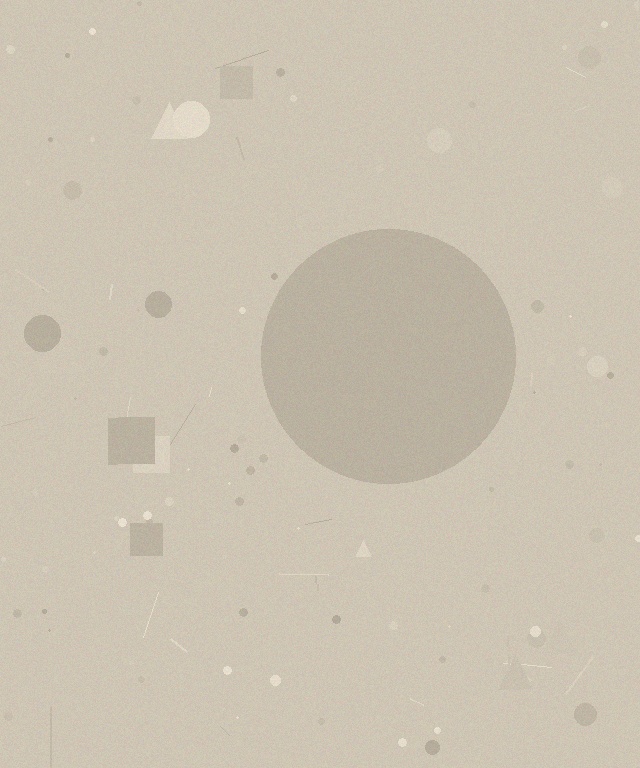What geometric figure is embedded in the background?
A circle is embedded in the background.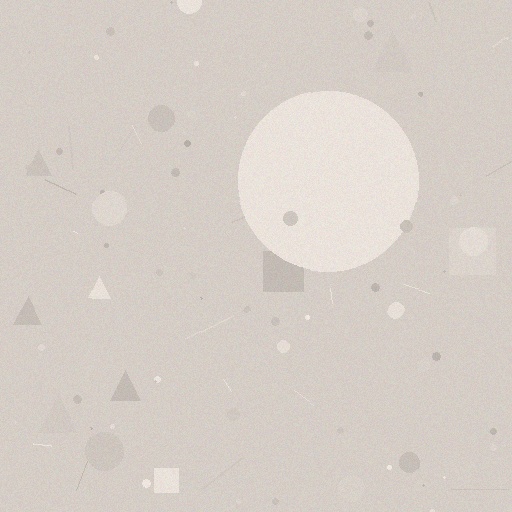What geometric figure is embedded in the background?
A circle is embedded in the background.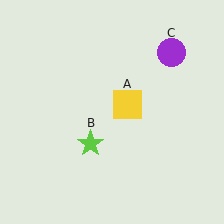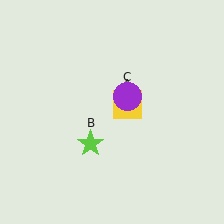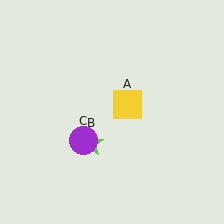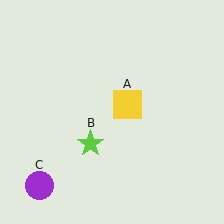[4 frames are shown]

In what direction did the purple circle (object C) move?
The purple circle (object C) moved down and to the left.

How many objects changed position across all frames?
1 object changed position: purple circle (object C).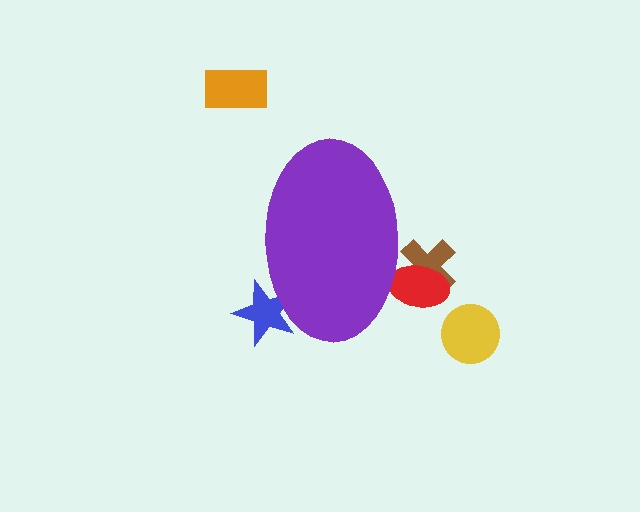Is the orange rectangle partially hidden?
No, the orange rectangle is fully visible.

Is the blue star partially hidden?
Yes, the blue star is partially hidden behind the purple ellipse.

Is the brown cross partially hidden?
Yes, the brown cross is partially hidden behind the purple ellipse.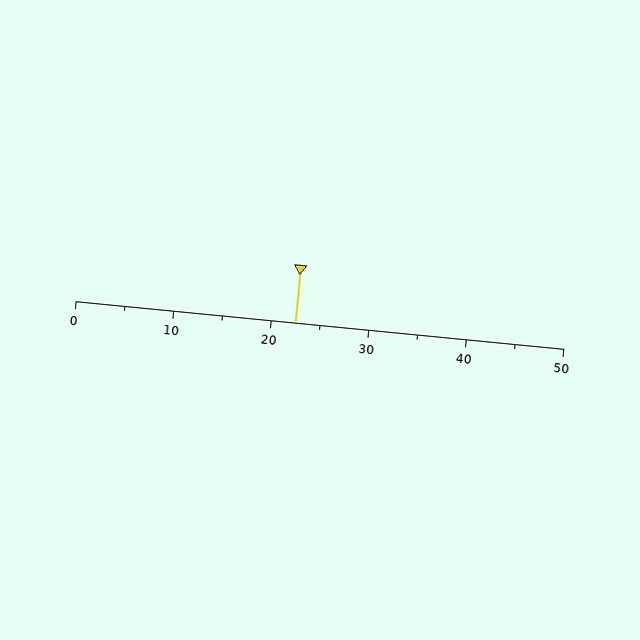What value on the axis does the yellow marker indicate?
The marker indicates approximately 22.5.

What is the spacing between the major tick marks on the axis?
The major ticks are spaced 10 apart.